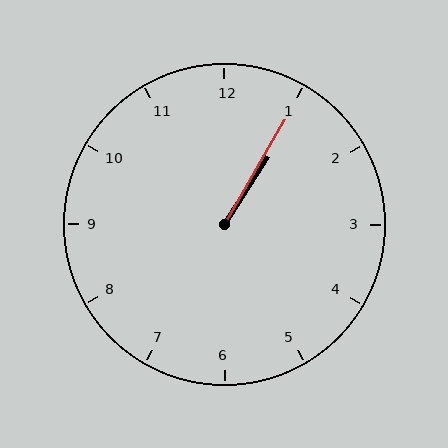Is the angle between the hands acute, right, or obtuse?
It is acute.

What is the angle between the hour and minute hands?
Approximately 2 degrees.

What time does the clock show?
1:05.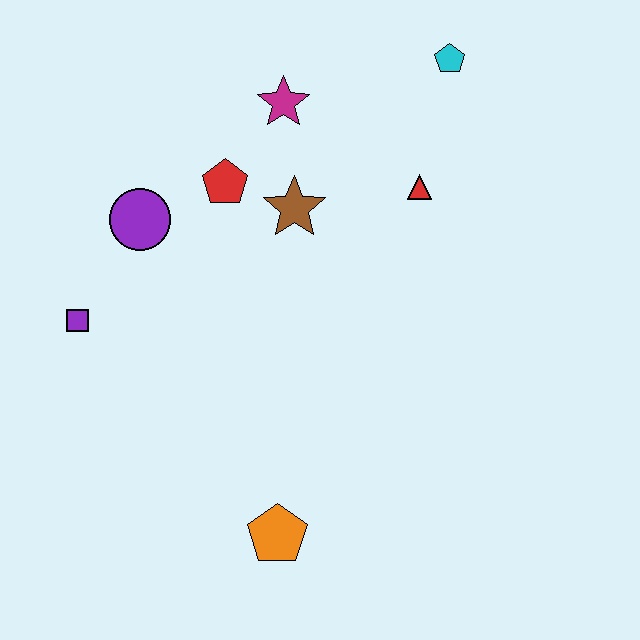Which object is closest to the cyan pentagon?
The red triangle is closest to the cyan pentagon.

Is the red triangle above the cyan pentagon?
No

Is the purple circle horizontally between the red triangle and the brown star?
No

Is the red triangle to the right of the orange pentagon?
Yes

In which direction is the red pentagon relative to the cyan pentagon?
The red pentagon is to the left of the cyan pentagon.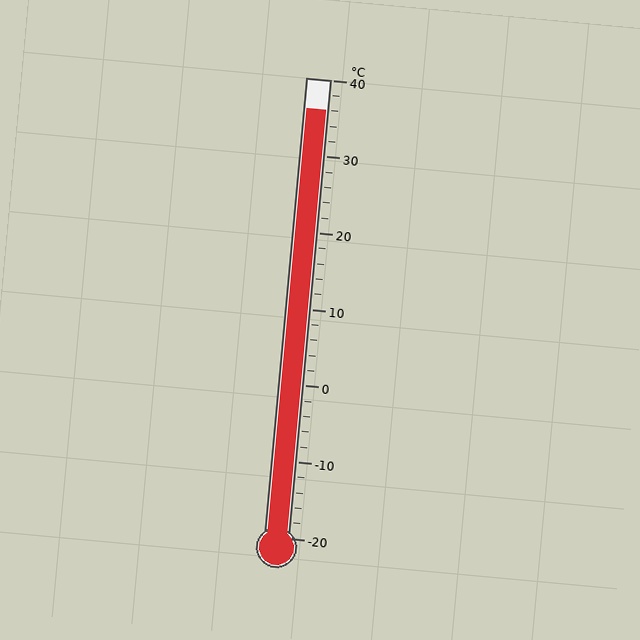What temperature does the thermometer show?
The thermometer shows approximately 36°C.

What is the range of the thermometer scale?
The thermometer scale ranges from -20°C to 40°C.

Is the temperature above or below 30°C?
The temperature is above 30°C.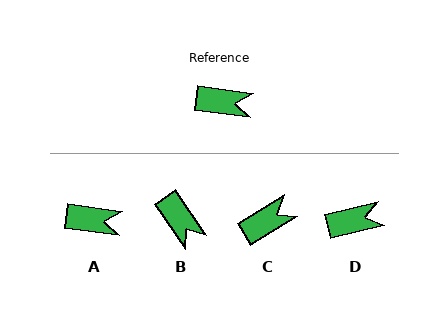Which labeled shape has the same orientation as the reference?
A.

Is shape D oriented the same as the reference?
No, it is off by about 21 degrees.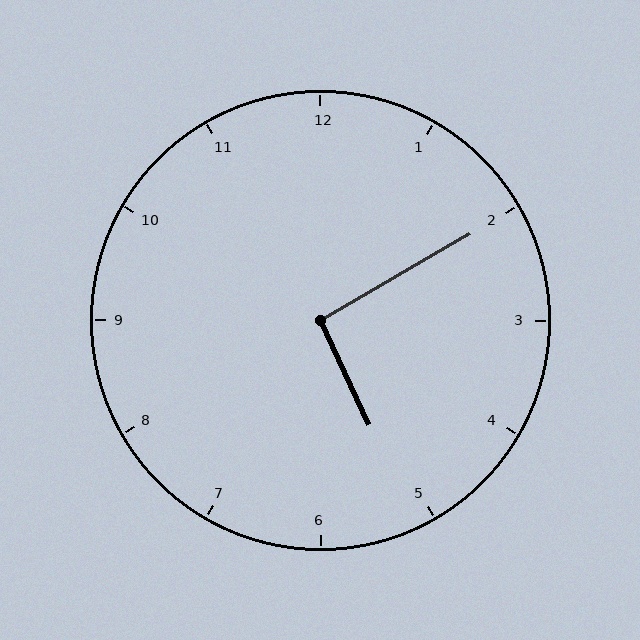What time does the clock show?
5:10.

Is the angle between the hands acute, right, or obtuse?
It is right.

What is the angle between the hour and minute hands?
Approximately 95 degrees.